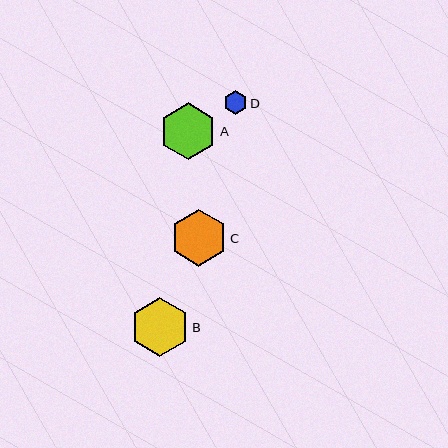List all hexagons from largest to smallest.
From largest to smallest: B, C, A, D.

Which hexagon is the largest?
Hexagon B is the largest with a size of approximately 59 pixels.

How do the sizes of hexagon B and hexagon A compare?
Hexagon B and hexagon A are approximately the same size.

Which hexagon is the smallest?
Hexagon D is the smallest with a size of approximately 23 pixels.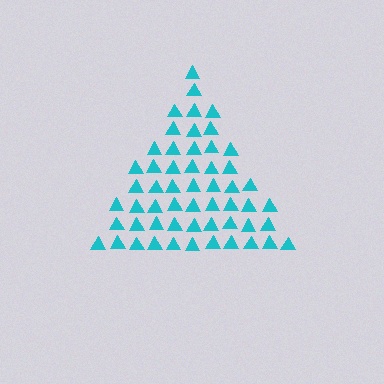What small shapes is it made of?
It is made of small triangles.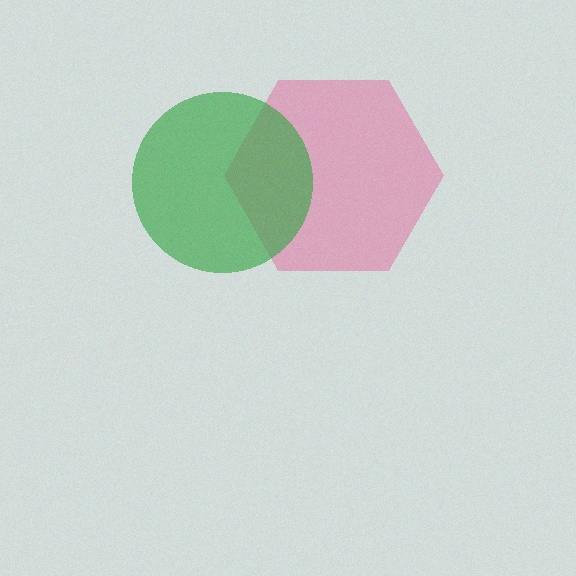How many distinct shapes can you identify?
There are 2 distinct shapes: a pink hexagon, a green circle.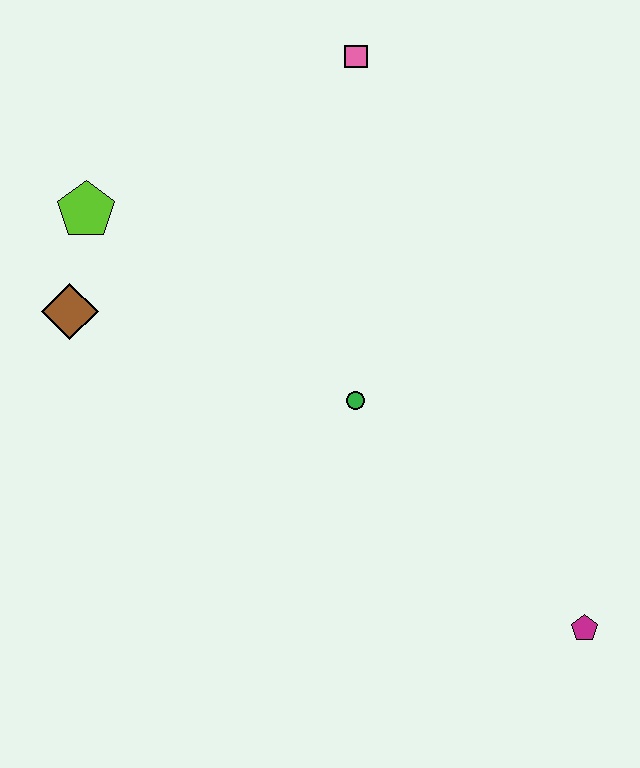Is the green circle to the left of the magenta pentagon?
Yes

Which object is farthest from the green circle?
The pink square is farthest from the green circle.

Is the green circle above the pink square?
No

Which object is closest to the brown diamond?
The lime pentagon is closest to the brown diamond.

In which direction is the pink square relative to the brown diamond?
The pink square is to the right of the brown diamond.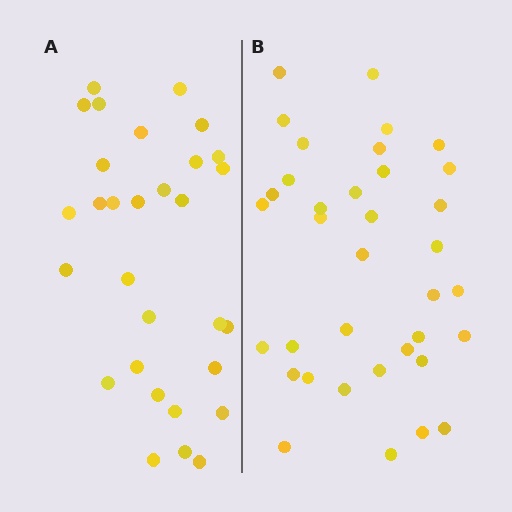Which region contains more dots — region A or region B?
Region B (the right region) has more dots.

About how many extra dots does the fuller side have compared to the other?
Region B has about 6 more dots than region A.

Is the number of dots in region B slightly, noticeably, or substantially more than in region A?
Region B has only slightly more — the two regions are fairly close. The ratio is roughly 1.2 to 1.